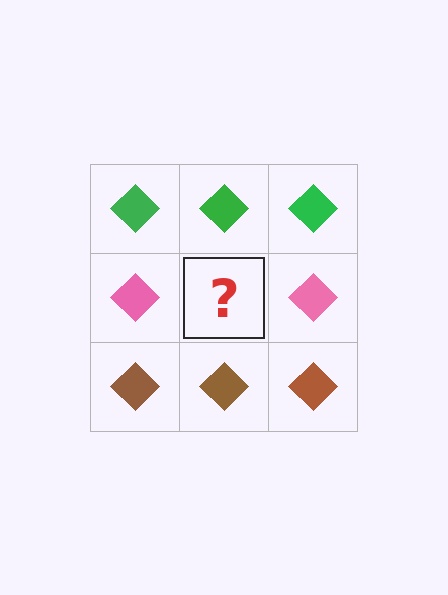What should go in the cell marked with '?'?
The missing cell should contain a pink diamond.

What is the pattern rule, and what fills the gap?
The rule is that each row has a consistent color. The gap should be filled with a pink diamond.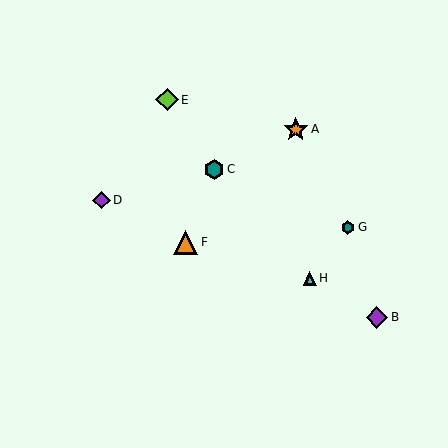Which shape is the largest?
The orange triangle (labeled F) is the largest.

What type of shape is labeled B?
Shape B is a purple diamond.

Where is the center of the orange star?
The center of the orange star is at (296, 129).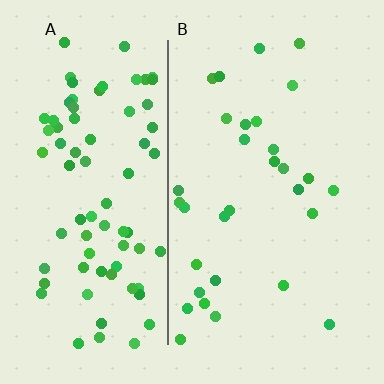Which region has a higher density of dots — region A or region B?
A (the left).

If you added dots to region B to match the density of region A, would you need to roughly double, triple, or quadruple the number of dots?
Approximately triple.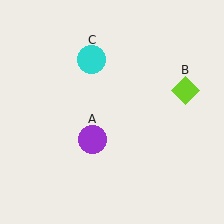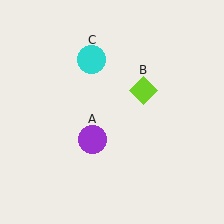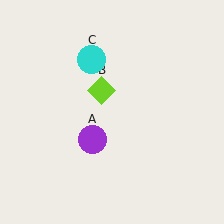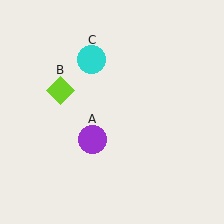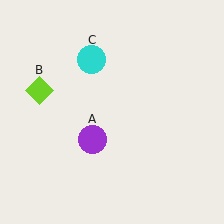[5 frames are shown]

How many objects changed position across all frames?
1 object changed position: lime diamond (object B).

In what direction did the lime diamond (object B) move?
The lime diamond (object B) moved left.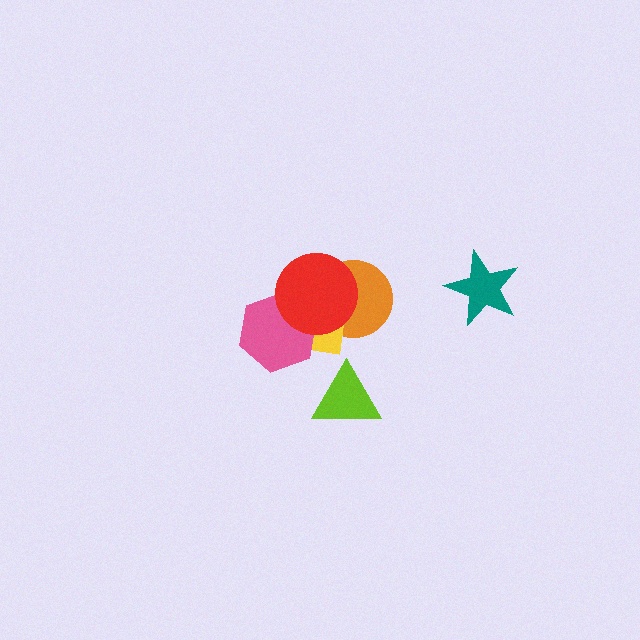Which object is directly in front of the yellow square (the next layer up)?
The pink hexagon is directly in front of the yellow square.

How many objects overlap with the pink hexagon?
2 objects overlap with the pink hexagon.